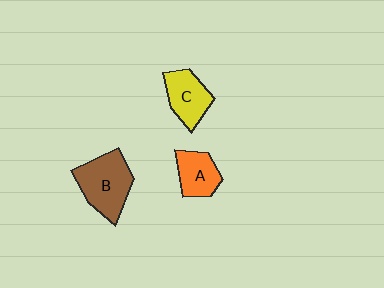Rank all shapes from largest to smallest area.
From largest to smallest: B (brown), C (yellow), A (orange).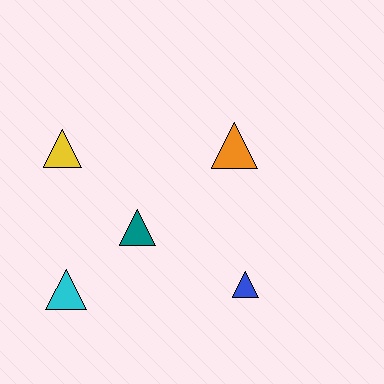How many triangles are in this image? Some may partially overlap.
There are 5 triangles.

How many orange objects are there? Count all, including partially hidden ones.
There is 1 orange object.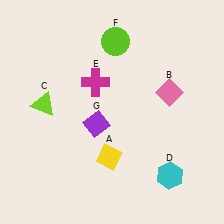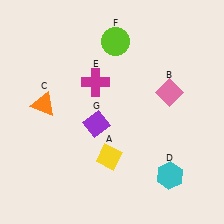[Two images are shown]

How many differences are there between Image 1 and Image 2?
There is 1 difference between the two images.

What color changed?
The triangle (C) changed from lime in Image 1 to orange in Image 2.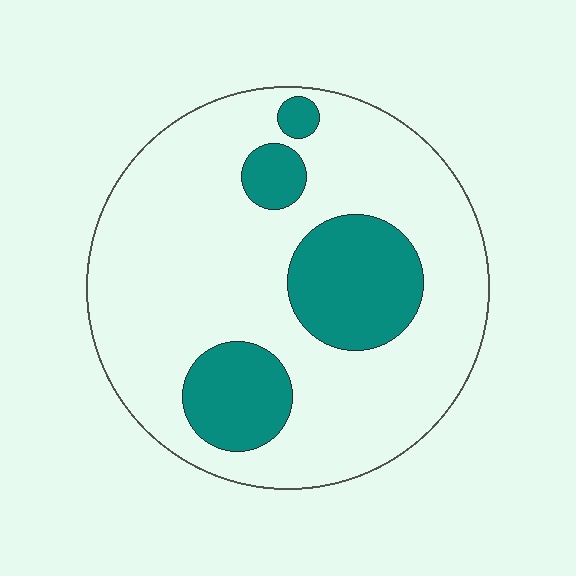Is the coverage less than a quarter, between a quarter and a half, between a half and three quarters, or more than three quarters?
Less than a quarter.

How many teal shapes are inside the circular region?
4.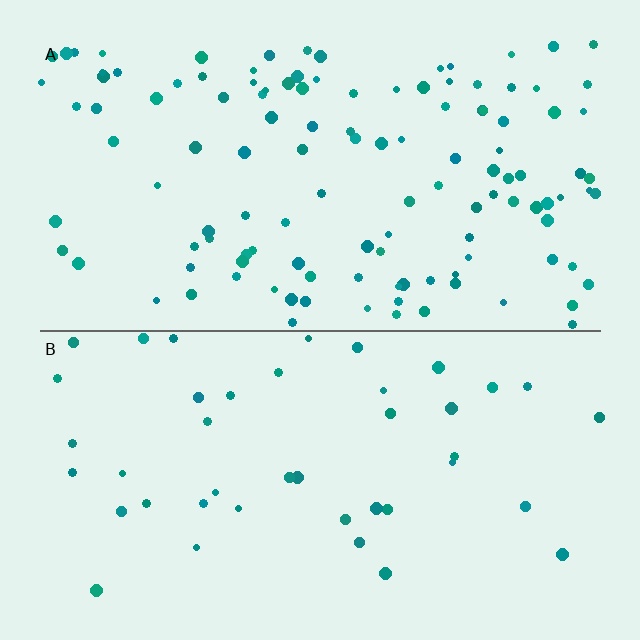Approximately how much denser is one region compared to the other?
Approximately 2.9× — region A over region B.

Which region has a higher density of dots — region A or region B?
A (the top).